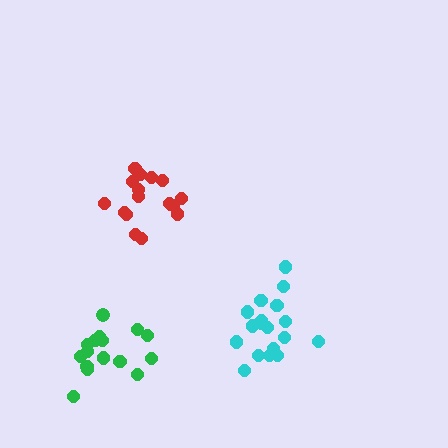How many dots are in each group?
Group 1: 19 dots, Group 2: 17 dots, Group 3: 17 dots (53 total).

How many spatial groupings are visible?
There are 3 spatial groupings.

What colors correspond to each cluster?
The clusters are colored: cyan, green, red.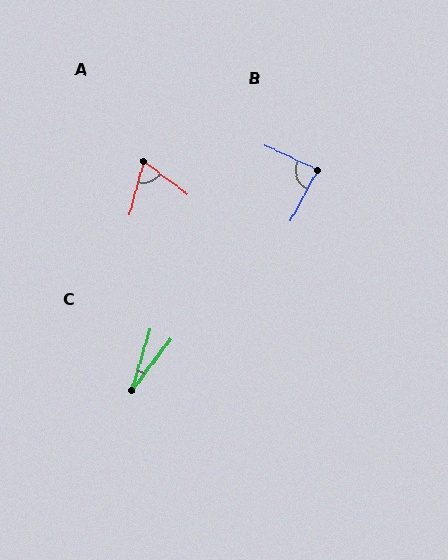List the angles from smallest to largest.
C (20°), A (68°), B (87°).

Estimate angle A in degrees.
Approximately 68 degrees.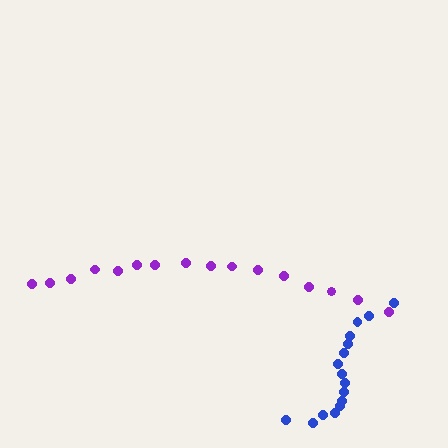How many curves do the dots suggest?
There are 2 distinct paths.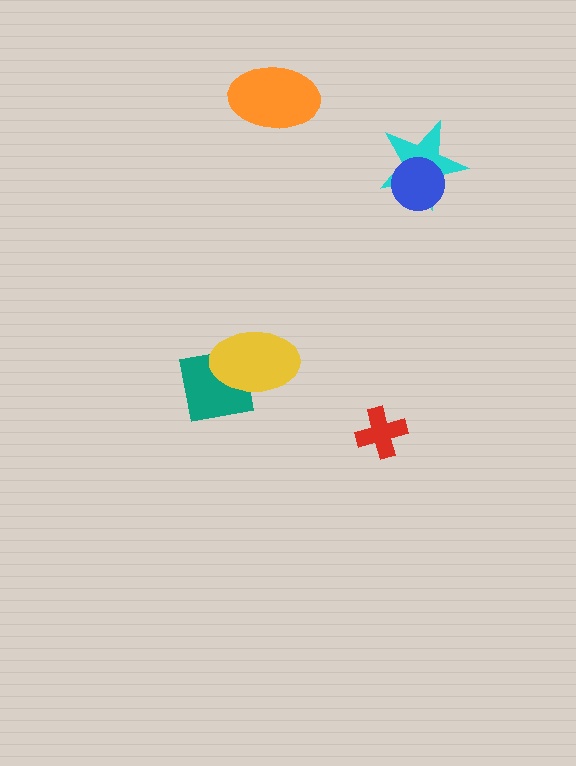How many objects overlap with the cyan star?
1 object overlaps with the cyan star.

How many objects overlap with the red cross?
0 objects overlap with the red cross.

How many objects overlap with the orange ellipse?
0 objects overlap with the orange ellipse.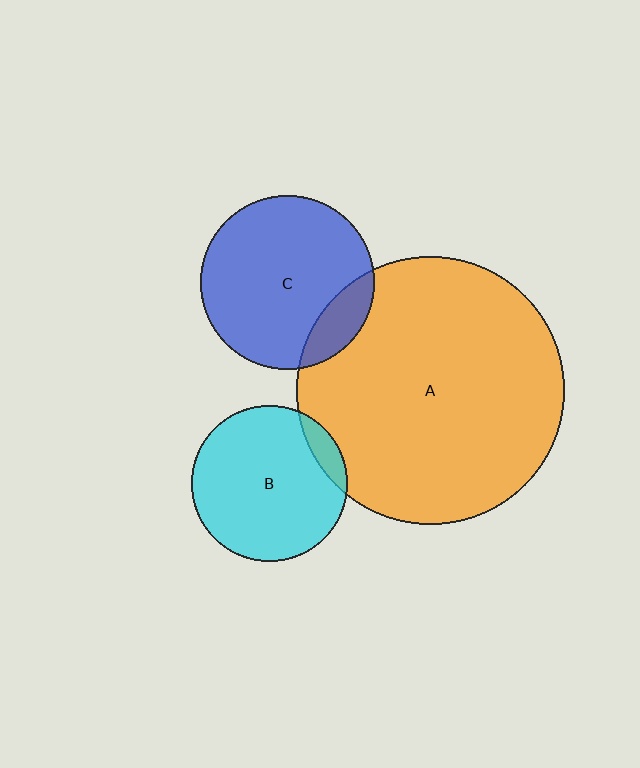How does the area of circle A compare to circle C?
Approximately 2.4 times.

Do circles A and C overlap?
Yes.